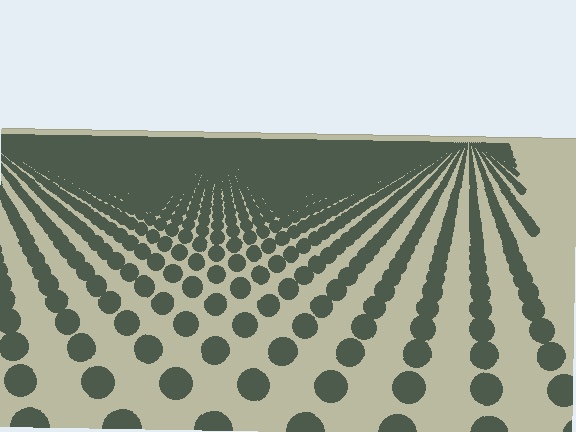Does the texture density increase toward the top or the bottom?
Density increases toward the top.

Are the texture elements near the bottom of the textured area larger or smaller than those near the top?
Larger. Near the bottom, elements are closer to the viewer and appear at a bigger on-screen size.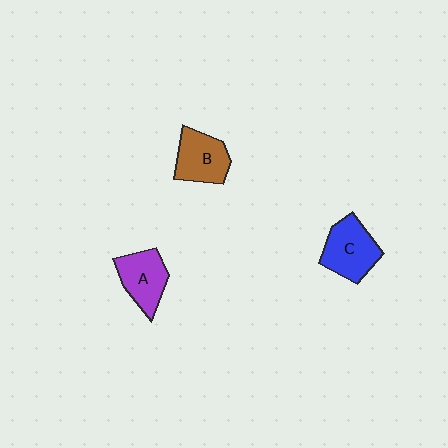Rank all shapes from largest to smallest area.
From largest to smallest: C (blue), B (brown), A (purple).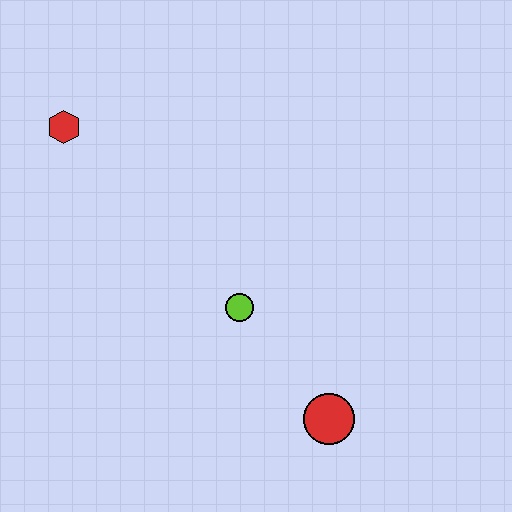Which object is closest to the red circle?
The lime circle is closest to the red circle.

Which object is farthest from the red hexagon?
The red circle is farthest from the red hexagon.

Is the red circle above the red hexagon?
No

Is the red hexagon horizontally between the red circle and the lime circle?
No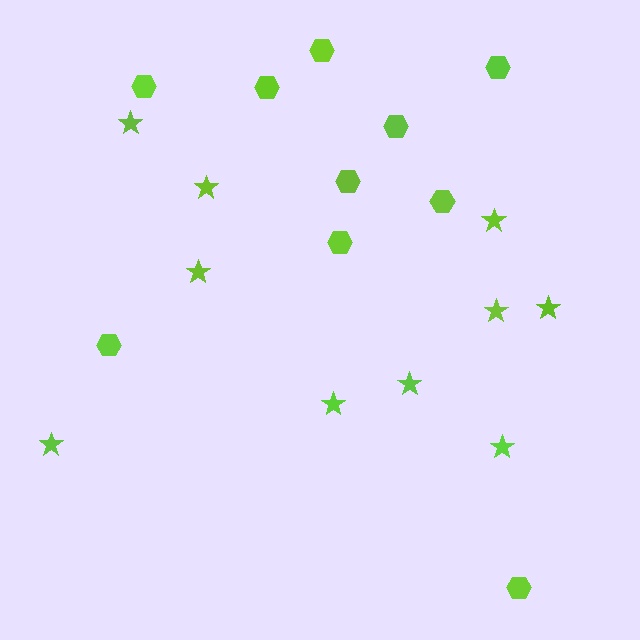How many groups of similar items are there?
There are 2 groups: one group of hexagons (10) and one group of stars (10).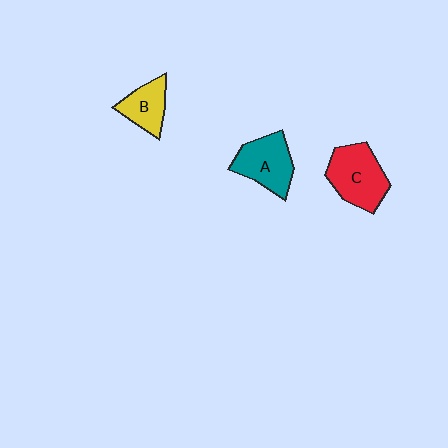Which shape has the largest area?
Shape C (red).